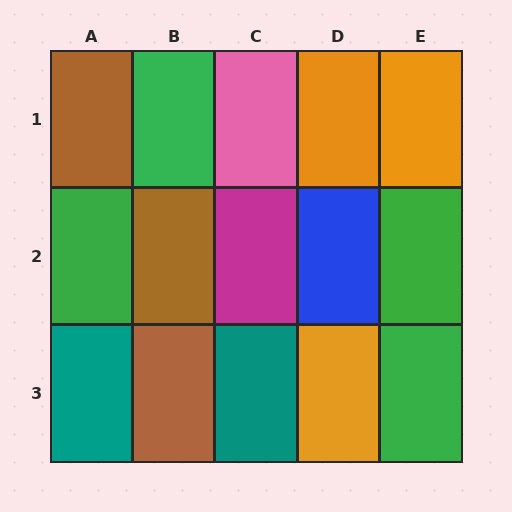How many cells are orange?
3 cells are orange.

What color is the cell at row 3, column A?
Teal.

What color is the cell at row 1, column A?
Brown.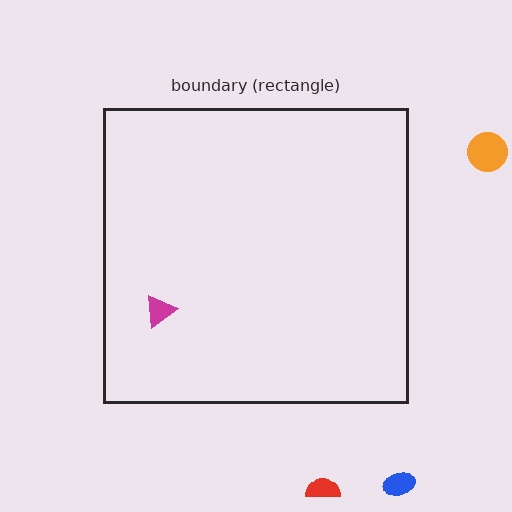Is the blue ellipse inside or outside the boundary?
Outside.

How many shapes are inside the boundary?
1 inside, 3 outside.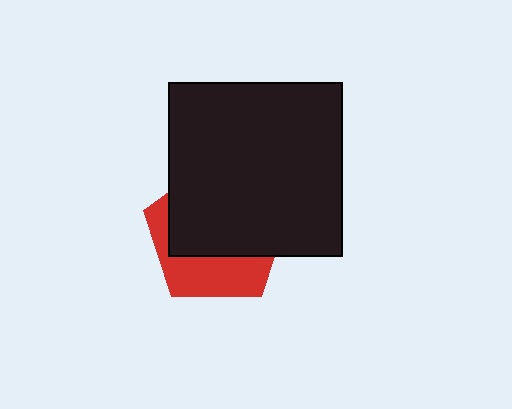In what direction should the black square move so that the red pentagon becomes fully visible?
The black square should move up. That is the shortest direction to clear the overlap and leave the red pentagon fully visible.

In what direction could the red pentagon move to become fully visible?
The red pentagon could move down. That would shift it out from behind the black square entirely.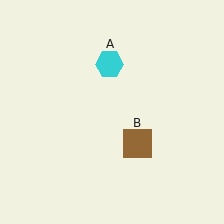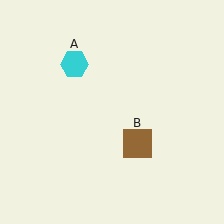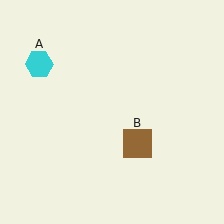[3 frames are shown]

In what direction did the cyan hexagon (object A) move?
The cyan hexagon (object A) moved left.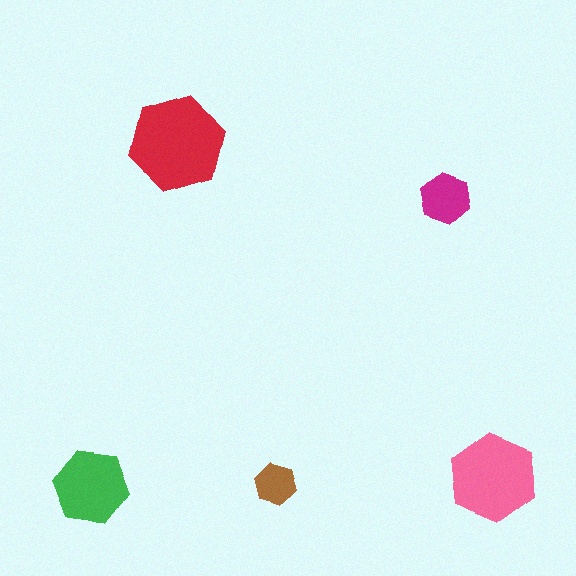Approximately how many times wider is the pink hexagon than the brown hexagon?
About 2 times wider.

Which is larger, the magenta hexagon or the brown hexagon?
The magenta one.